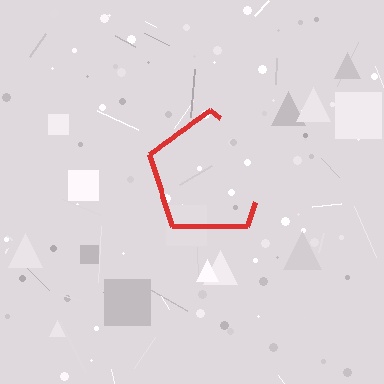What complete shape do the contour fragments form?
The contour fragments form a pentagon.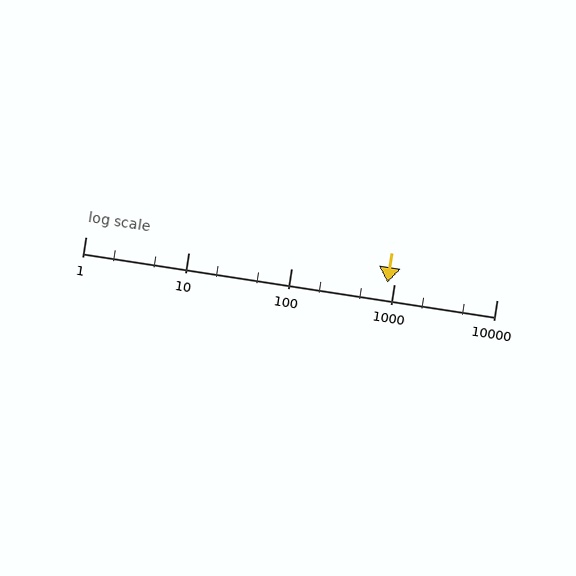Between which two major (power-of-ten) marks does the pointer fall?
The pointer is between 100 and 1000.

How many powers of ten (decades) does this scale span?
The scale spans 4 decades, from 1 to 10000.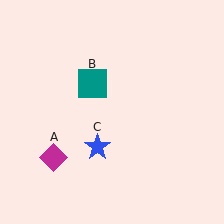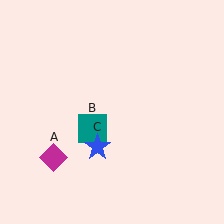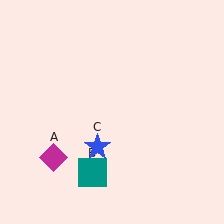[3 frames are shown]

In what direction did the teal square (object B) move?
The teal square (object B) moved down.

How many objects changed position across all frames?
1 object changed position: teal square (object B).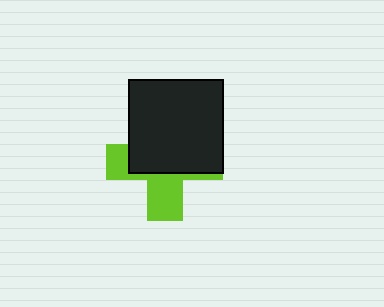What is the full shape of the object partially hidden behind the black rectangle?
The partially hidden object is a lime cross.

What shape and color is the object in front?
The object in front is a black rectangle.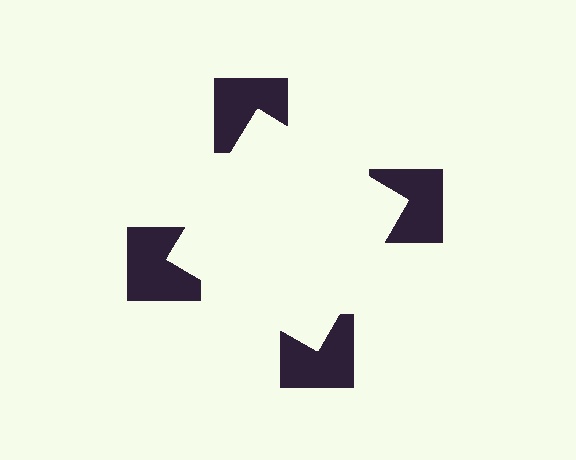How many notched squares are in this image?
There are 4 — one at each vertex of the illusory square.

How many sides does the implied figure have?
4 sides.